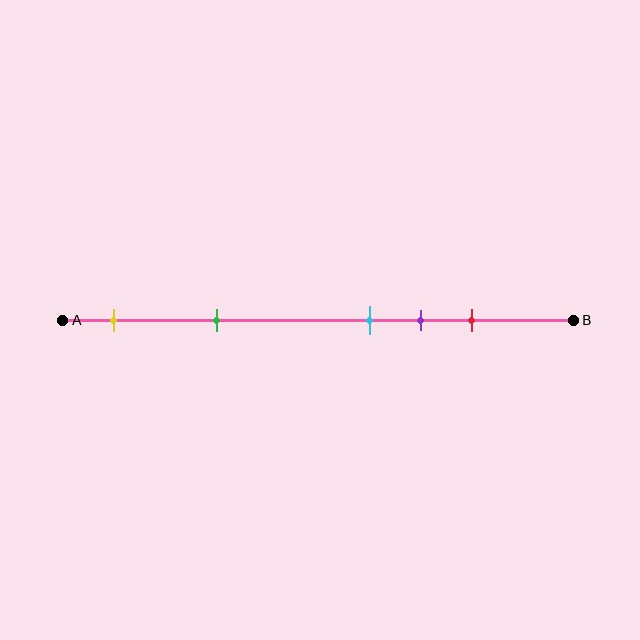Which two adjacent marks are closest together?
The cyan and purple marks are the closest adjacent pair.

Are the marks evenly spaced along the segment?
No, the marks are not evenly spaced.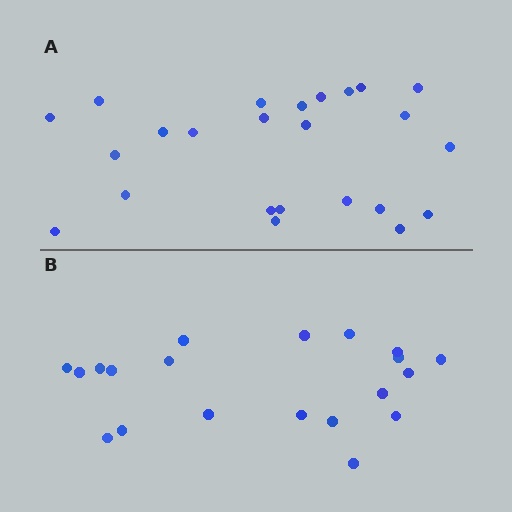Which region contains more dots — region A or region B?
Region A (the top region) has more dots.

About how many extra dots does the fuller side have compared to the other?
Region A has about 4 more dots than region B.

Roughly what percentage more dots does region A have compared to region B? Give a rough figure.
About 20% more.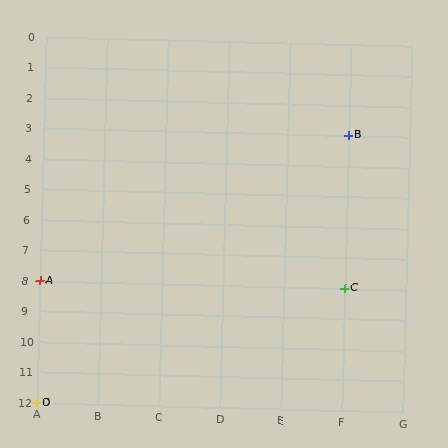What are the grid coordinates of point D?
Point D is at grid coordinates (A, 12).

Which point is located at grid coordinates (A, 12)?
Point D is at (A, 12).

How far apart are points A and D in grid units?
Points A and D are 4 rows apart.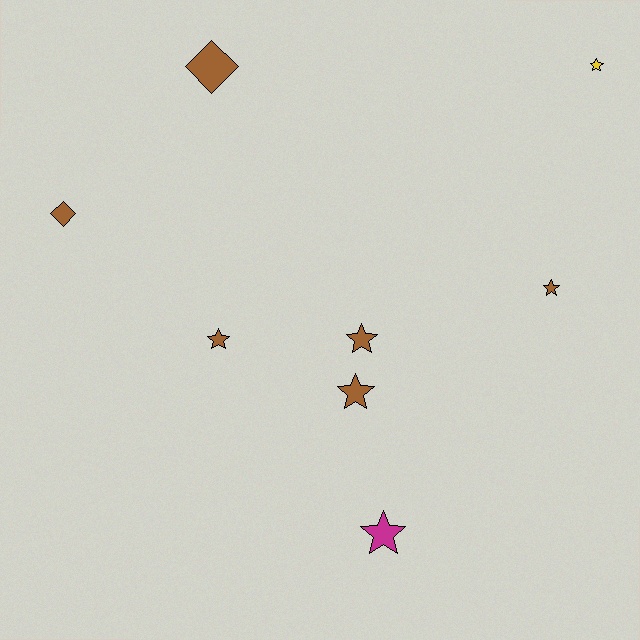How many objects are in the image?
There are 8 objects.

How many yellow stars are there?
There is 1 yellow star.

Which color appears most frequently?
Brown, with 6 objects.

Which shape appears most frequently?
Star, with 6 objects.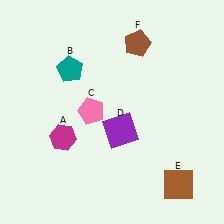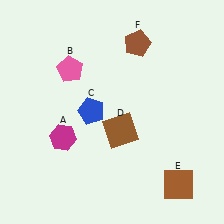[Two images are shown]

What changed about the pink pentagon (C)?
In Image 1, C is pink. In Image 2, it changed to blue.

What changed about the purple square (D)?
In Image 1, D is purple. In Image 2, it changed to brown.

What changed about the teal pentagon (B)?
In Image 1, B is teal. In Image 2, it changed to pink.